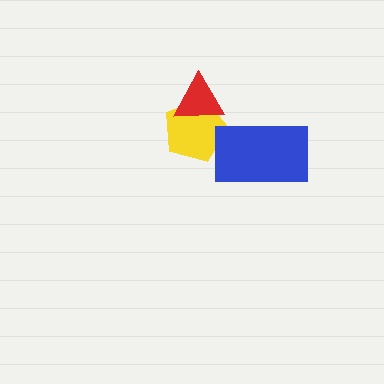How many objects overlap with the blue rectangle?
1 object overlaps with the blue rectangle.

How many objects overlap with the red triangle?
1 object overlaps with the red triangle.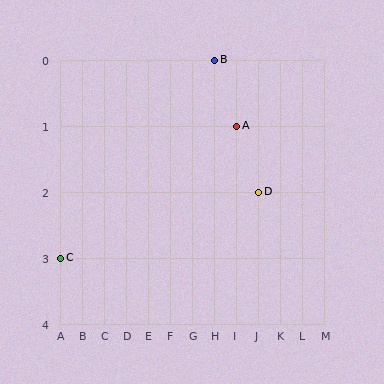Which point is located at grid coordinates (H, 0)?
Point B is at (H, 0).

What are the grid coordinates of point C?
Point C is at grid coordinates (A, 3).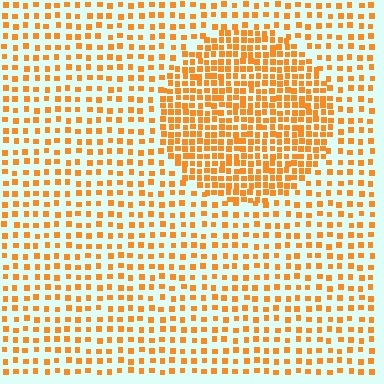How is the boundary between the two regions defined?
The boundary is defined by a change in element density (approximately 2.1x ratio). All elements are the same color, size, and shape.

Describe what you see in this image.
The image contains small orange elements arranged at two different densities. A circle-shaped region is visible where the elements are more densely packed than the surrounding area.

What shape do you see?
I see a circle.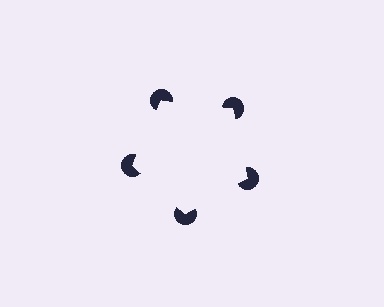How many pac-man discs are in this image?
There are 5 — one at each vertex of the illusory pentagon.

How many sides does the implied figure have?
5 sides.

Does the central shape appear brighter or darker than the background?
It typically appears slightly brighter than the background, even though no actual brightness change is drawn.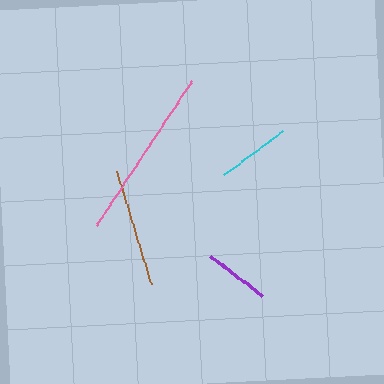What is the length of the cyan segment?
The cyan segment is approximately 74 pixels long.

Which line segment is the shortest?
The purple line is the shortest at approximately 65 pixels.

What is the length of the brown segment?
The brown segment is approximately 119 pixels long.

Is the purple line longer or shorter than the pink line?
The pink line is longer than the purple line.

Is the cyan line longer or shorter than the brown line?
The brown line is longer than the cyan line.